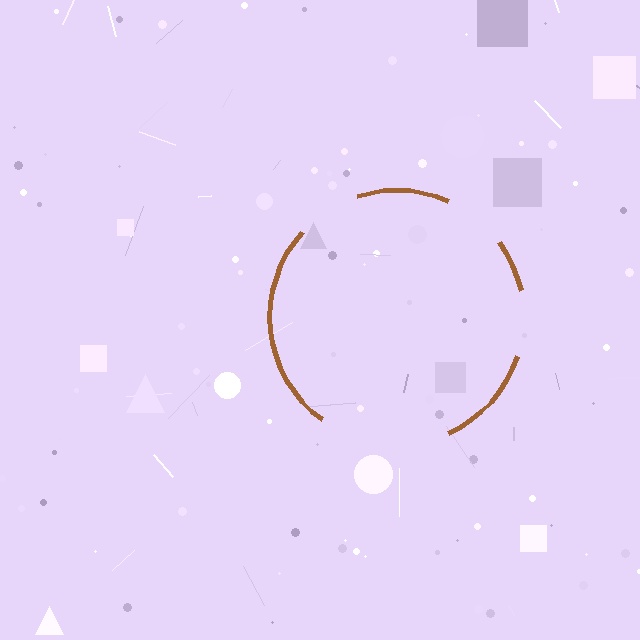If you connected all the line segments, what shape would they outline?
They would outline a circle.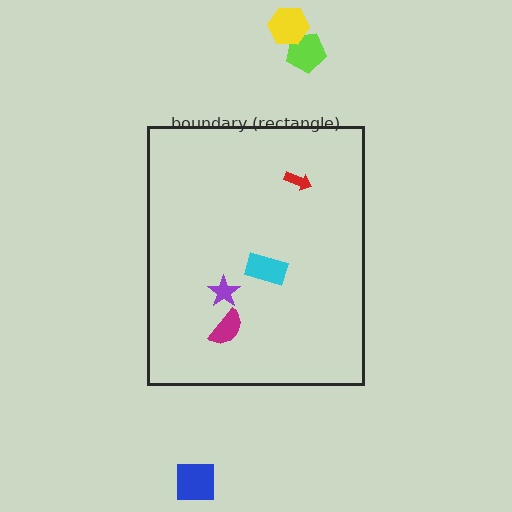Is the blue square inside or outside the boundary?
Outside.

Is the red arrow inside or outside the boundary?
Inside.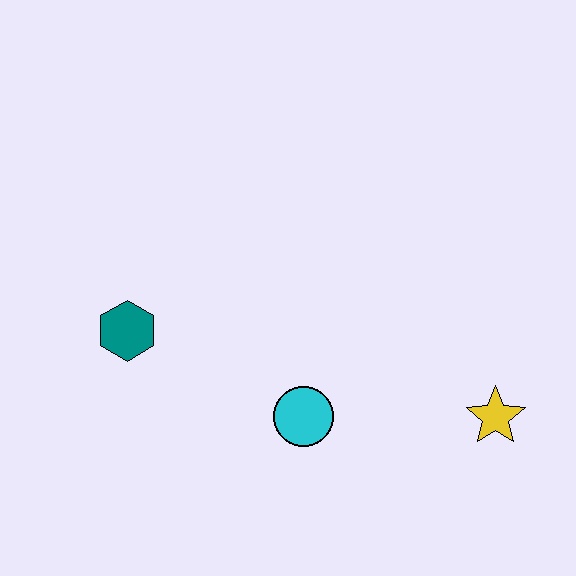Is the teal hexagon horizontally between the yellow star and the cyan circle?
No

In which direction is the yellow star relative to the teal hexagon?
The yellow star is to the right of the teal hexagon.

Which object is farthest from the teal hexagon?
The yellow star is farthest from the teal hexagon.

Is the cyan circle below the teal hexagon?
Yes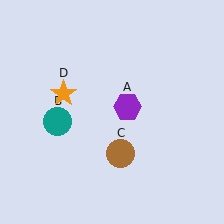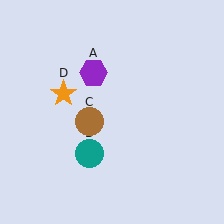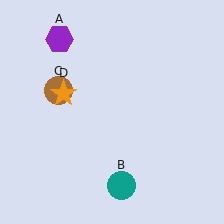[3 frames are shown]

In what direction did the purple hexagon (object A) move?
The purple hexagon (object A) moved up and to the left.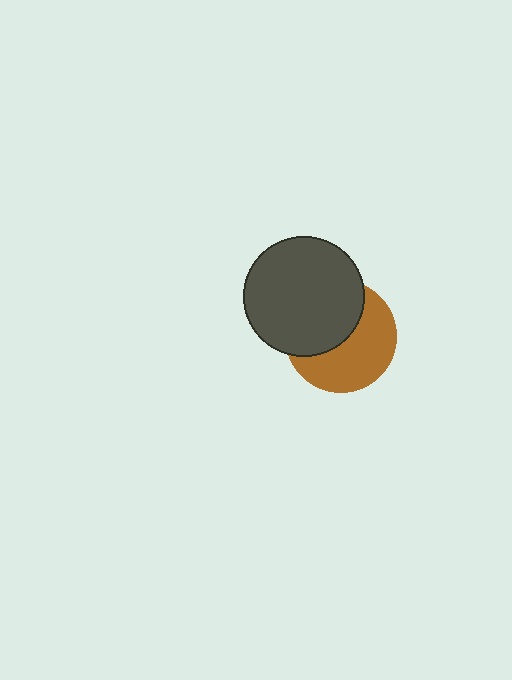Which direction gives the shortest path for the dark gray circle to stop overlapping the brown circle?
Moving toward the upper-left gives the shortest separation.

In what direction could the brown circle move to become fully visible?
The brown circle could move toward the lower-right. That would shift it out from behind the dark gray circle entirely.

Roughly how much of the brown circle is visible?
About half of it is visible (roughly 54%).